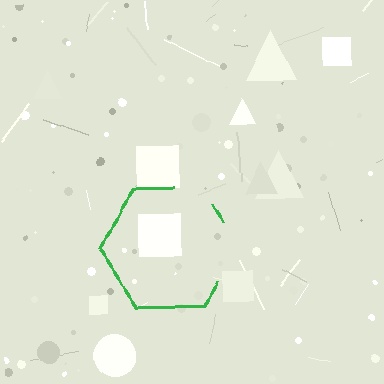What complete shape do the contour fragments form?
The contour fragments form a hexagon.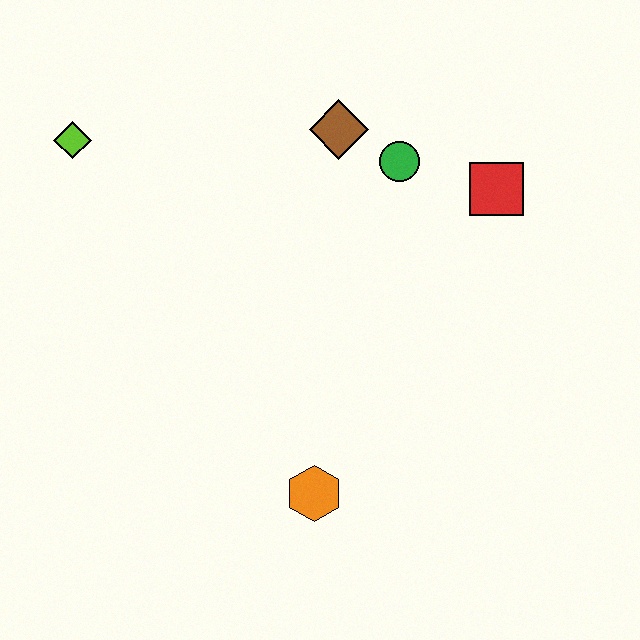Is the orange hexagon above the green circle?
No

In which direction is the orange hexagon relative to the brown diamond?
The orange hexagon is below the brown diamond.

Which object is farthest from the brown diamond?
The orange hexagon is farthest from the brown diamond.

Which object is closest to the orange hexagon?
The green circle is closest to the orange hexagon.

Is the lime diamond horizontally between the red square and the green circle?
No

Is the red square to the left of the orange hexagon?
No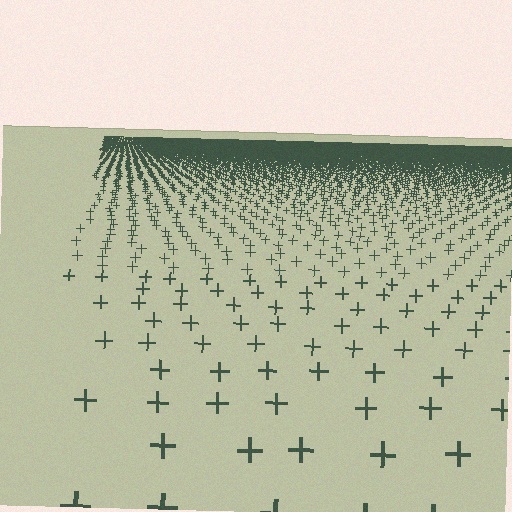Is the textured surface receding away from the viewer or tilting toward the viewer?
The surface is receding away from the viewer. Texture elements get smaller and denser toward the top.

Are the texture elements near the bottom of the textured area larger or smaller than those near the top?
Larger. Near the bottom, elements are closer to the viewer and appear at a bigger on-screen size.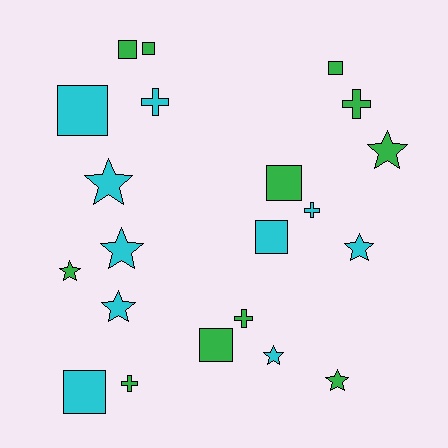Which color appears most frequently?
Green, with 11 objects.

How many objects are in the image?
There are 21 objects.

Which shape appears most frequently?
Star, with 8 objects.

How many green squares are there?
There are 5 green squares.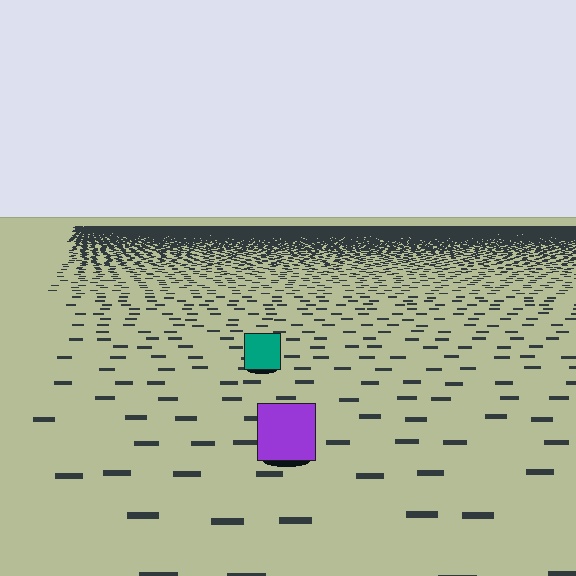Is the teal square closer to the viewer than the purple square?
No. The purple square is closer — you can tell from the texture gradient: the ground texture is coarser near it.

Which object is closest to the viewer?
The purple square is closest. The texture marks near it are larger and more spread out.